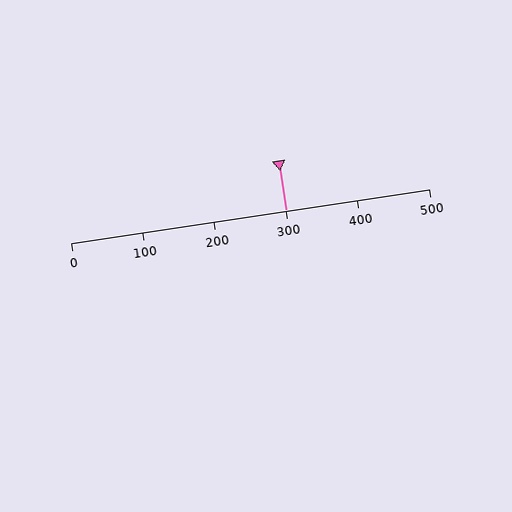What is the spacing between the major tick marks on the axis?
The major ticks are spaced 100 apart.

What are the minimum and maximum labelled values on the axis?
The axis runs from 0 to 500.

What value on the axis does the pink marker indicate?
The marker indicates approximately 300.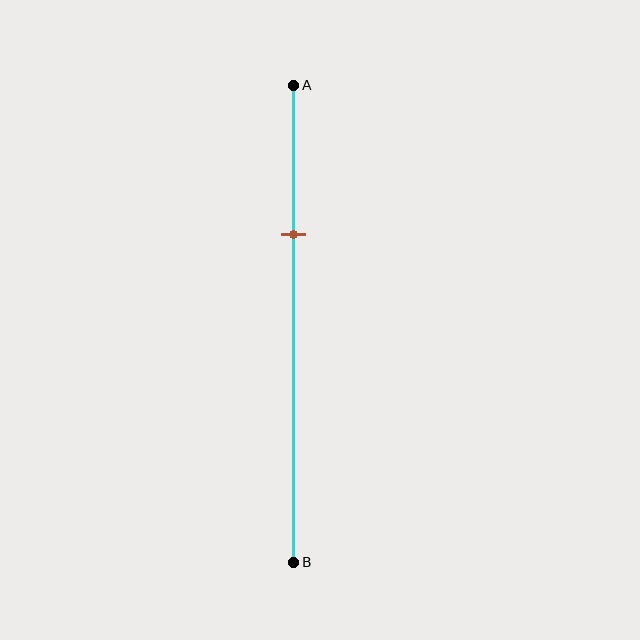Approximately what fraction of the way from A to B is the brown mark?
The brown mark is approximately 30% of the way from A to B.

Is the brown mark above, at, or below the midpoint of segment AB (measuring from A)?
The brown mark is above the midpoint of segment AB.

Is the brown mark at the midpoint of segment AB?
No, the mark is at about 30% from A, not at the 50% midpoint.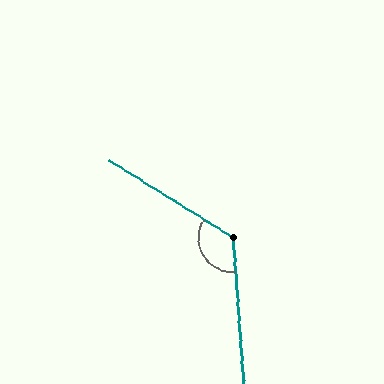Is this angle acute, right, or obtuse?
It is obtuse.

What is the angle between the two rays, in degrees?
Approximately 126 degrees.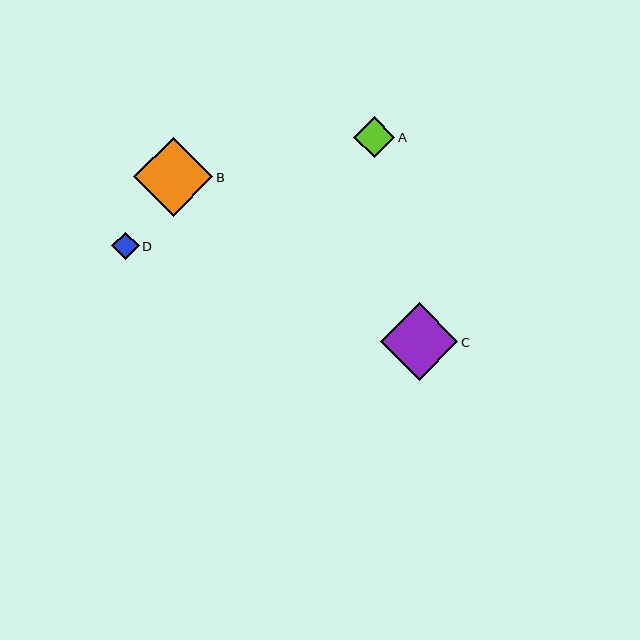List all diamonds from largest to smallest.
From largest to smallest: B, C, A, D.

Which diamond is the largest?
Diamond B is the largest with a size of approximately 79 pixels.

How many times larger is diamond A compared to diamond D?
Diamond A is approximately 1.5 times the size of diamond D.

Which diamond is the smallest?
Diamond D is the smallest with a size of approximately 28 pixels.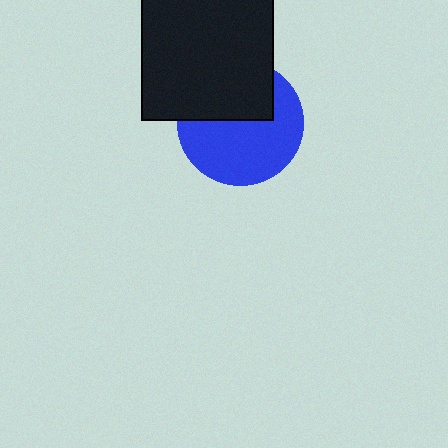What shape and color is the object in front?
The object in front is a black square.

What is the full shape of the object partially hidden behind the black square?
The partially hidden object is a blue circle.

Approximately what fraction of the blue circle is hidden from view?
Roughly 40% of the blue circle is hidden behind the black square.